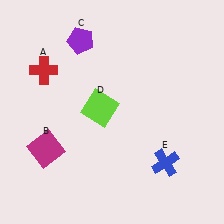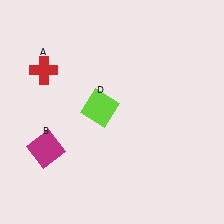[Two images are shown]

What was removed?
The purple pentagon (C), the blue cross (E) were removed in Image 2.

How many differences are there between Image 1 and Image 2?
There are 2 differences between the two images.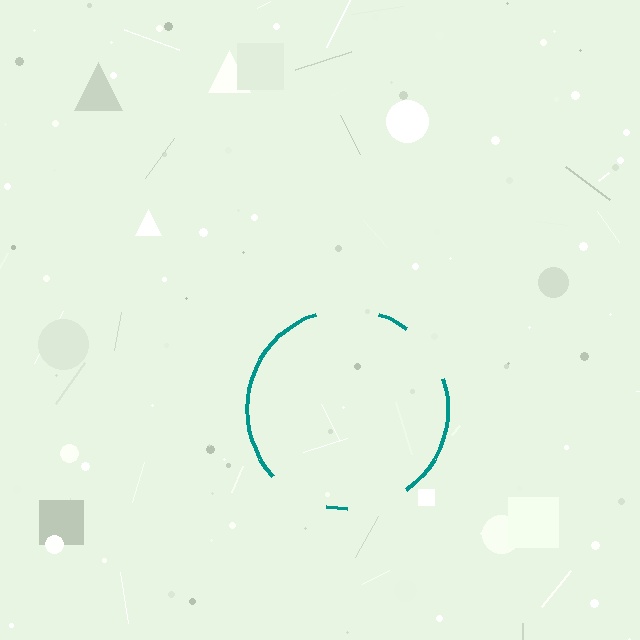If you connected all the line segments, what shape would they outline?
They would outline a circle.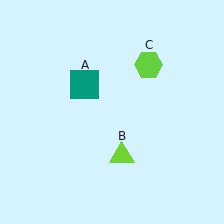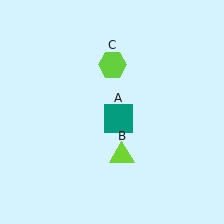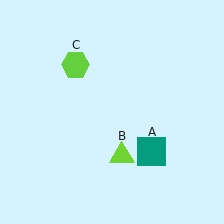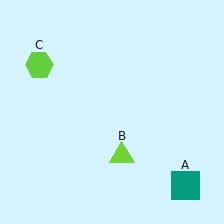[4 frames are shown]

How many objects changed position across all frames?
2 objects changed position: teal square (object A), lime hexagon (object C).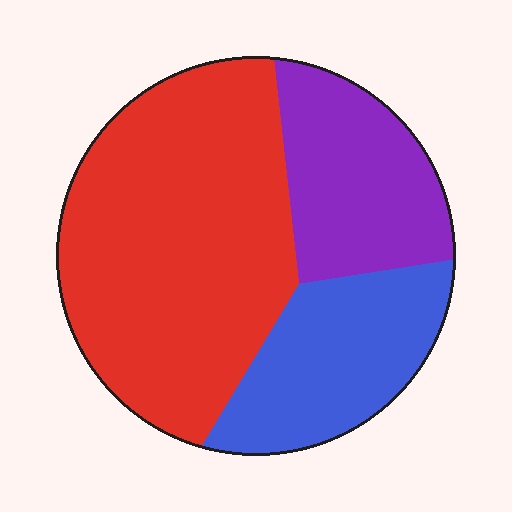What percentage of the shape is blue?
Blue covers around 25% of the shape.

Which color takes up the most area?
Red, at roughly 55%.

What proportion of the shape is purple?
Purple covers around 20% of the shape.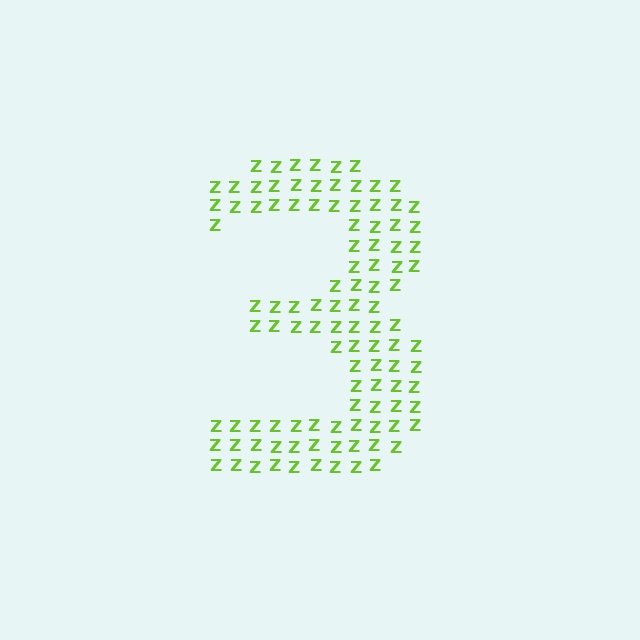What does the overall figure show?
The overall figure shows the digit 3.